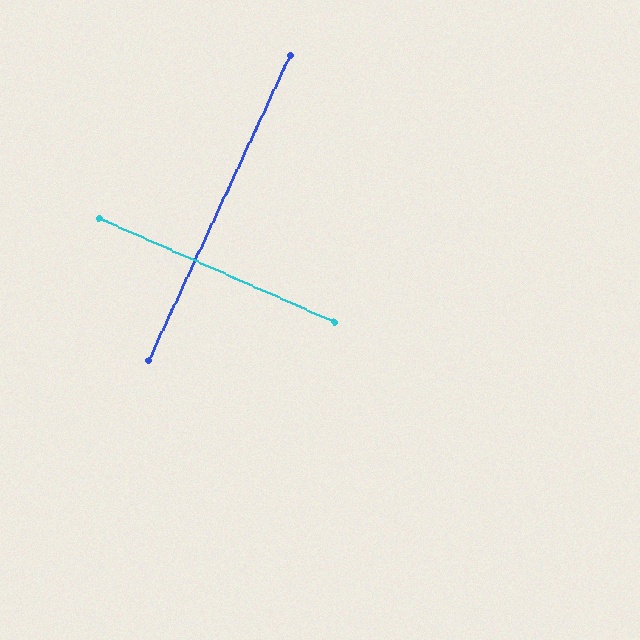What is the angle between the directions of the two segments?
Approximately 89 degrees.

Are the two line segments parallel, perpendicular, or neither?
Perpendicular — they meet at approximately 89°.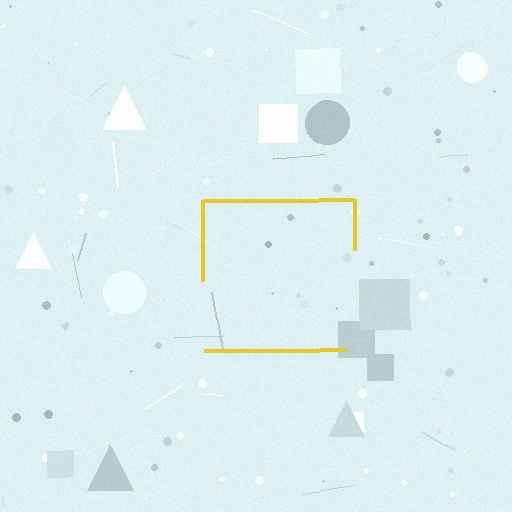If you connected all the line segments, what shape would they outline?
They would outline a square.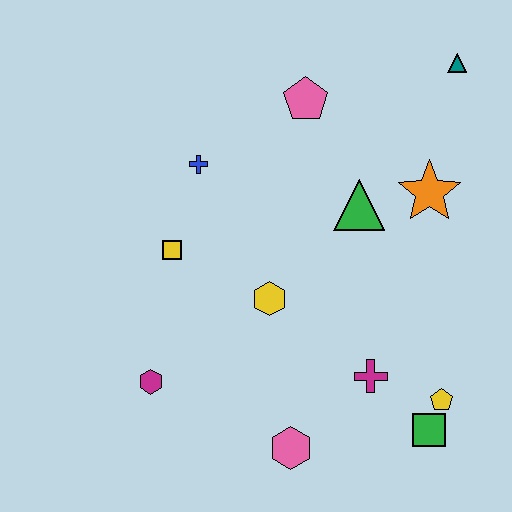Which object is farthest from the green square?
The teal triangle is farthest from the green square.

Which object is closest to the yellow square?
The blue cross is closest to the yellow square.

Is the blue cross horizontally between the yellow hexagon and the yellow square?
Yes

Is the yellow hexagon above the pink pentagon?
No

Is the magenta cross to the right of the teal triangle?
No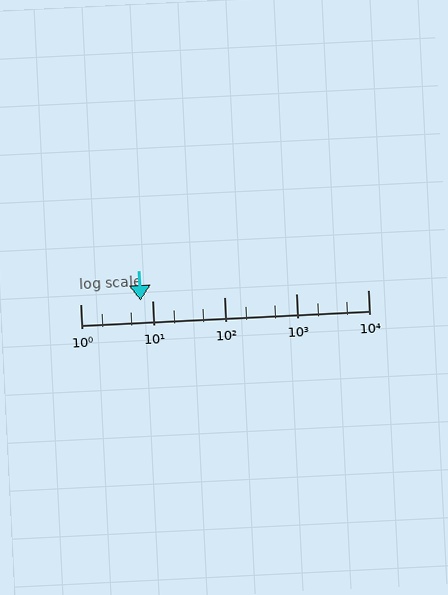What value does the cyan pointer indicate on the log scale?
The pointer indicates approximately 6.9.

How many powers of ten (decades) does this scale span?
The scale spans 4 decades, from 1 to 10000.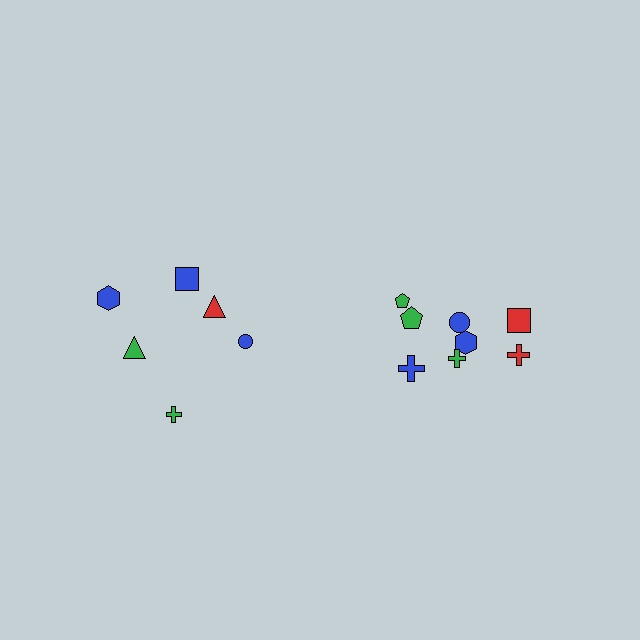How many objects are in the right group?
There are 8 objects.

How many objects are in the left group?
There are 6 objects.